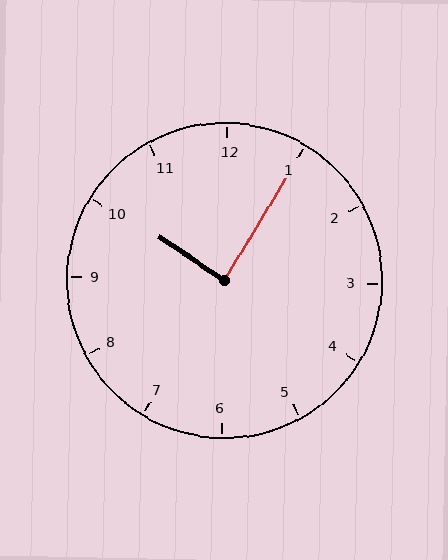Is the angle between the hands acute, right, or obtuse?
It is right.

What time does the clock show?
10:05.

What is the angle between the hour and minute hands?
Approximately 88 degrees.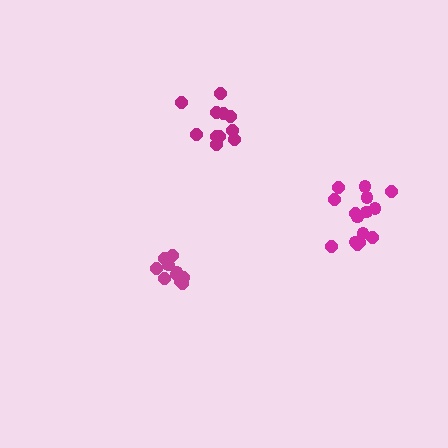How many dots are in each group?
Group 1: 15 dots, Group 2: 10 dots, Group 3: 11 dots (36 total).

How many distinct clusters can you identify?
There are 3 distinct clusters.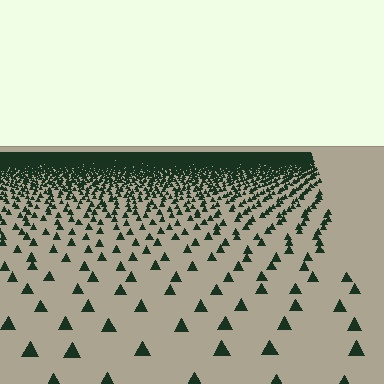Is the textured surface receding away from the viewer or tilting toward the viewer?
The surface is receding away from the viewer. Texture elements get smaller and denser toward the top.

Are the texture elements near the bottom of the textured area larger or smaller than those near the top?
Larger. Near the bottom, elements are closer to the viewer and appear at a bigger on-screen size.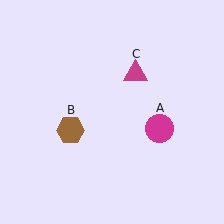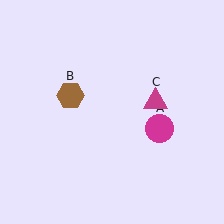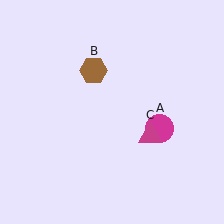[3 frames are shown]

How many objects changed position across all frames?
2 objects changed position: brown hexagon (object B), magenta triangle (object C).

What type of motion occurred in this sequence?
The brown hexagon (object B), magenta triangle (object C) rotated clockwise around the center of the scene.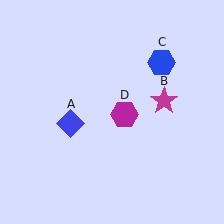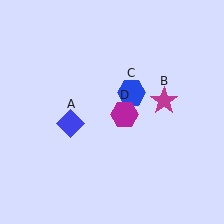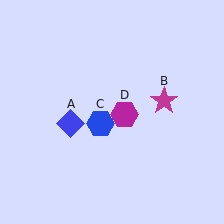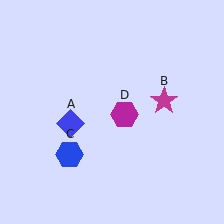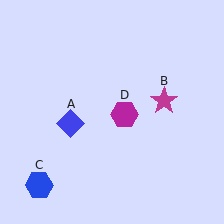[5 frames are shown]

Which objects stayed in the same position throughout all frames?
Blue diamond (object A) and magenta star (object B) and magenta hexagon (object D) remained stationary.